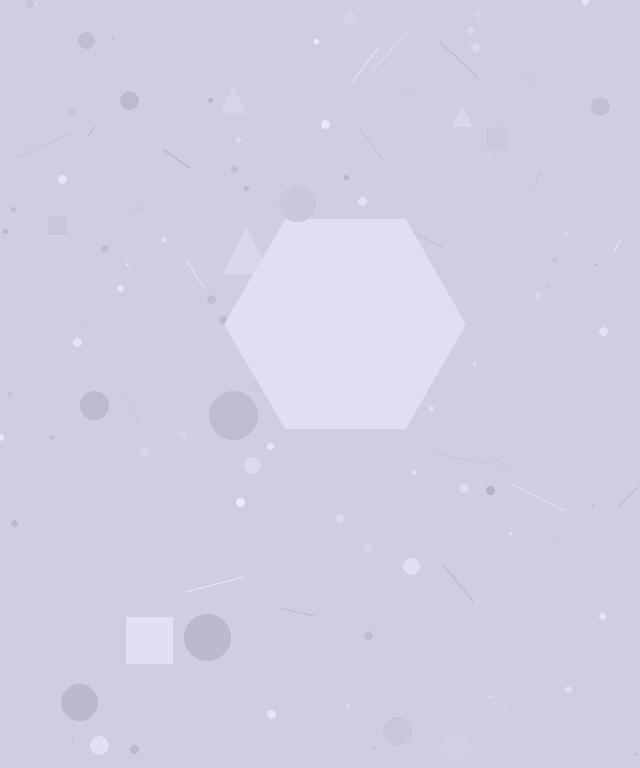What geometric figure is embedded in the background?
A hexagon is embedded in the background.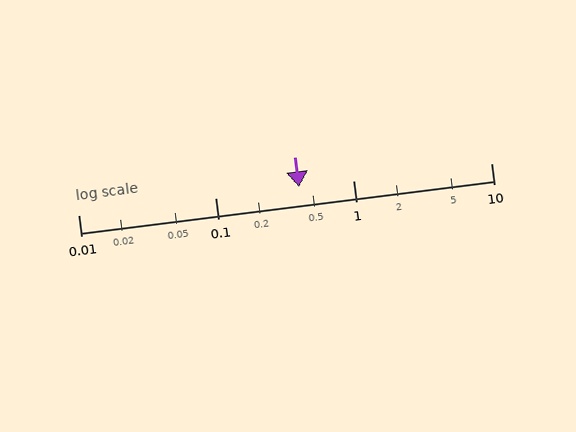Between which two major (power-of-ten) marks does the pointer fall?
The pointer is between 0.1 and 1.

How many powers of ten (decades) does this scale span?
The scale spans 3 decades, from 0.01 to 10.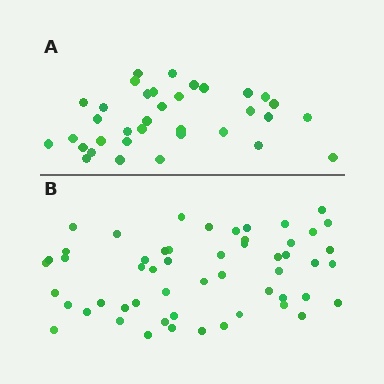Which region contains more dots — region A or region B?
Region B (the bottom region) has more dots.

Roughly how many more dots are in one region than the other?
Region B has approximately 20 more dots than region A.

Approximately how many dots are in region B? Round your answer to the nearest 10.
About 50 dots. (The exact count is 54, which rounds to 50.)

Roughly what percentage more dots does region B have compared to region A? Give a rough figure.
About 55% more.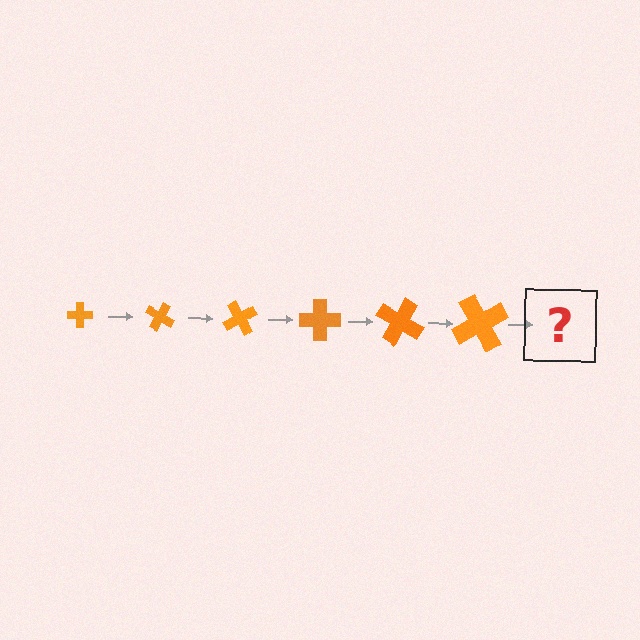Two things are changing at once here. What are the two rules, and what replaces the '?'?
The two rules are that the cross grows larger each step and it rotates 30 degrees each step. The '?' should be a cross, larger than the previous one and rotated 180 degrees from the start.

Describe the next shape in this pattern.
It should be a cross, larger than the previous one and rotated 180 degrees from the start.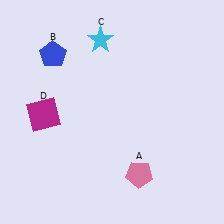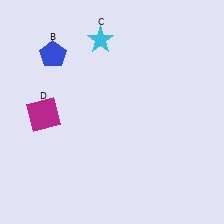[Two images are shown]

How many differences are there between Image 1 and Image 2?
There is 1 difference between the two images.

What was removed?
The pink pentagon (A) was removed in Image 2.